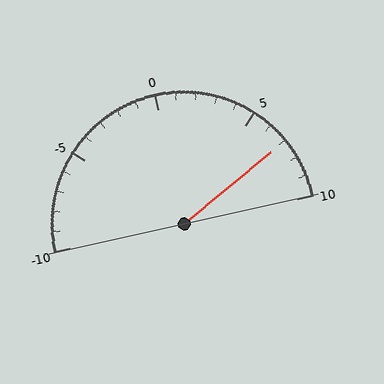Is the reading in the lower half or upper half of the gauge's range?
The reading is in the upper half of the range (-10 to 10).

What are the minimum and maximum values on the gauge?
The gauge ranges from -10 to 10.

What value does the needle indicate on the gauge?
The needle indicates approximately 7.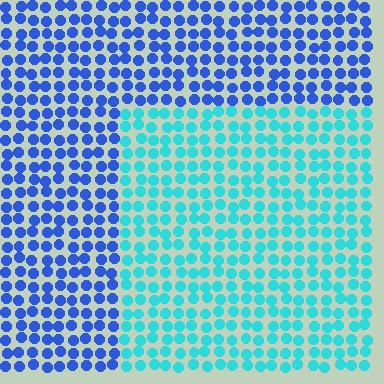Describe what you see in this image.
The image is filled with small blue elements in a uniform arrangement. A rectangle-shaped region is visible where the elements are tinted to a slightly different hue, forming a subtle color boundary.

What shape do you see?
I see a rectangle.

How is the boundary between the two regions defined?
The boundary is defined purely by a slight shift in hue (about 45 degrees). Spacing, size, and orientation are identical on both sides.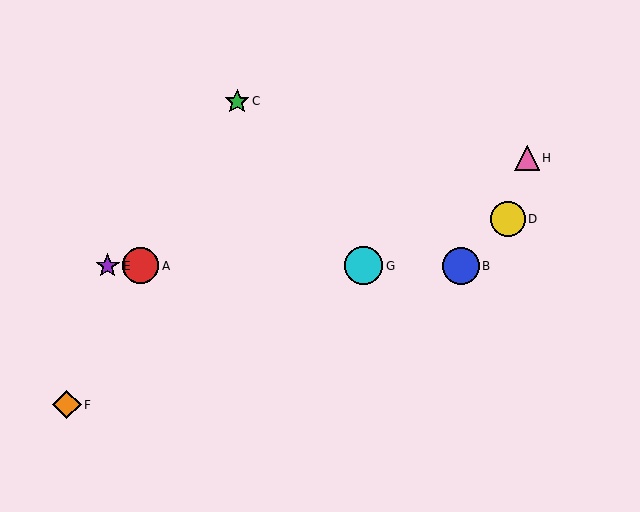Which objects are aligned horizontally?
Objects A, B, E, G are aligned horizontally.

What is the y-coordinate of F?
Object F is at y≈405.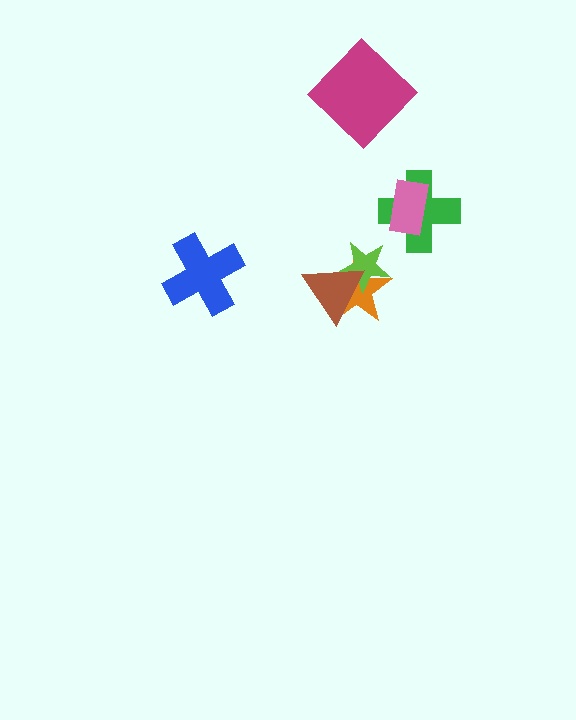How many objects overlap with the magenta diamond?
0 objects overlap with the magenta diamond.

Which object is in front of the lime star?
The brown triangle is in front of the lime star.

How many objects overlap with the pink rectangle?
1 object overlaps with the pink rectangle.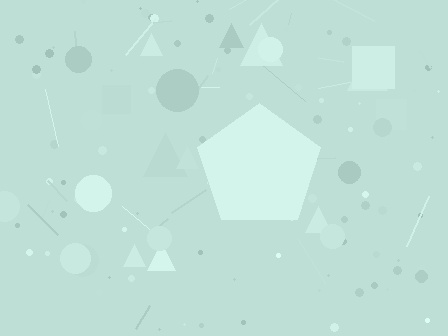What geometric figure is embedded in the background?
A pentagon is embedded in the background.